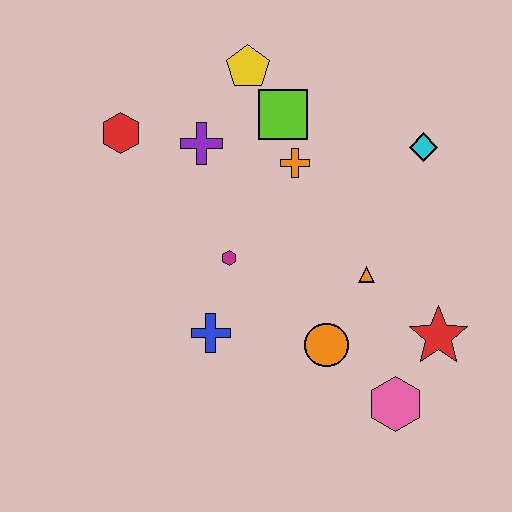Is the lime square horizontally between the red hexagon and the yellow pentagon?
No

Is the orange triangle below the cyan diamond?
Yes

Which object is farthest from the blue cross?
The cyan diamond is farthest from the blue cross.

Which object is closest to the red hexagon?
The purple cross is closest to the red hexagon.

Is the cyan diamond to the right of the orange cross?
Yes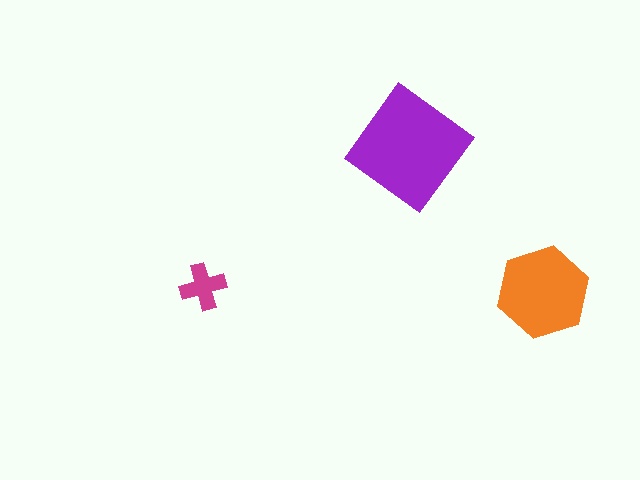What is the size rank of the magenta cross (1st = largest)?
3rd.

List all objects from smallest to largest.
The magenta cross, the orange hexagon, the purple diamond.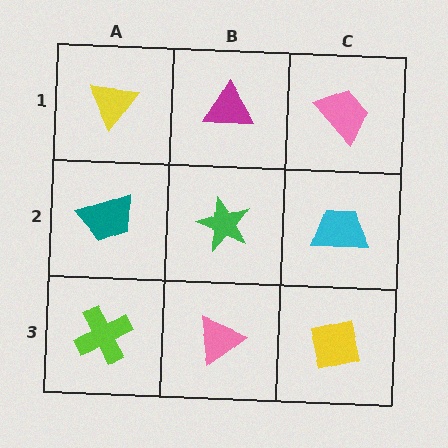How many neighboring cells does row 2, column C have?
3.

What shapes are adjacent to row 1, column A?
A teal trapezoid (row 2, column A), a magenta triangle (row 1, column B).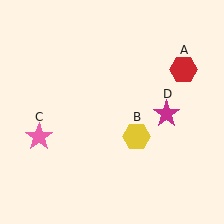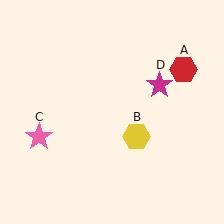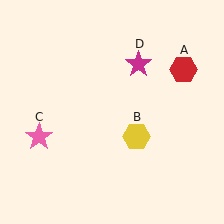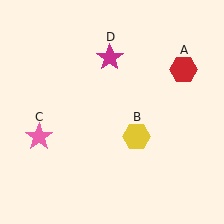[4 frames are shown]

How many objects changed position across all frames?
1 object changed position: magenta star (object D).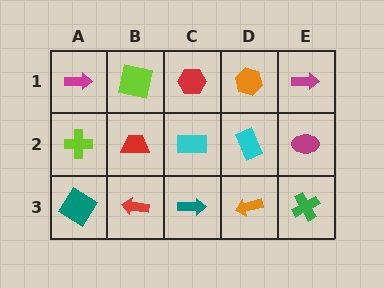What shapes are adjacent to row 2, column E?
A magenta arrow (row 1, column E), a green cross (row 3, column E), a cyan rectangle (row 2, column D).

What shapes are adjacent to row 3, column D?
A cyan rectangle (row 2, column D), a teal arrow (row 3, column C), a green cross (row 3, column E).